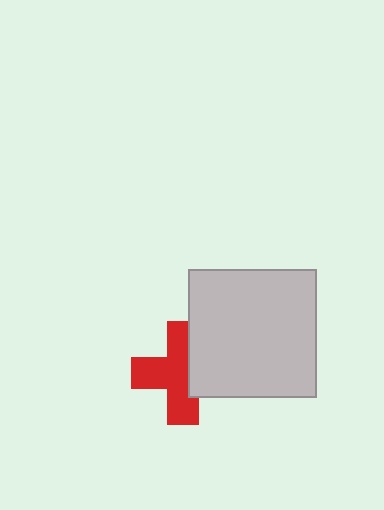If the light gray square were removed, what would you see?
You would see the complete red cross.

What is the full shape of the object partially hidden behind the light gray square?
The partially hidden object is a red cross.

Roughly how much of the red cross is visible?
About half of it is visible (roughly 63%).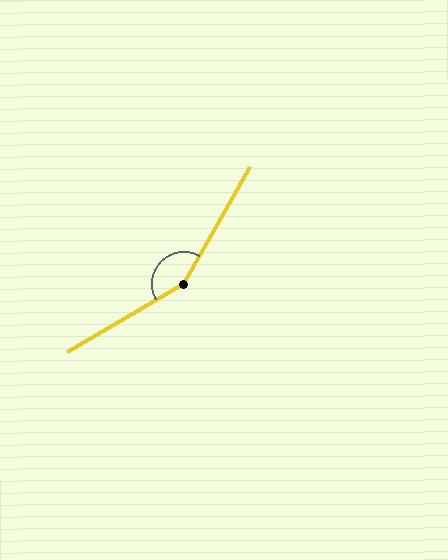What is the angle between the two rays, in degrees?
Approximately 150 degrees.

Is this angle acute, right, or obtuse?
It is obtuse.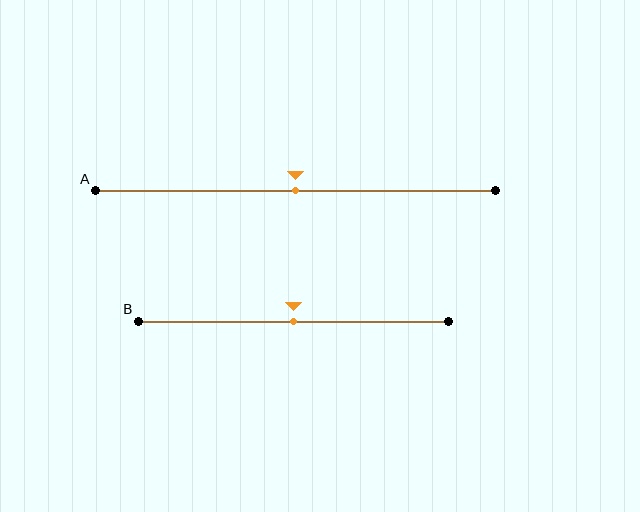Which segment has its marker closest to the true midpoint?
Segment A has its marker closest to the true midpoint.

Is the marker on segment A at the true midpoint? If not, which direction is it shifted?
Yes, the marker on segment A is at the true midpoint.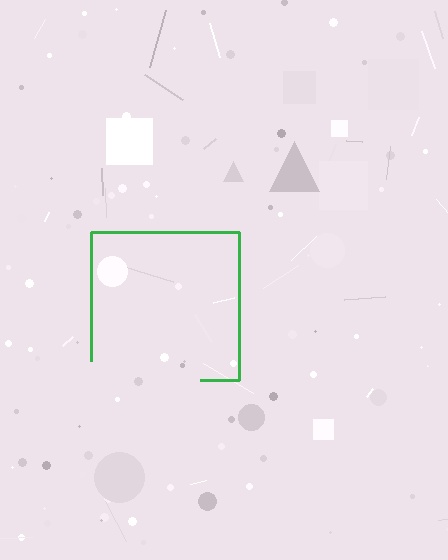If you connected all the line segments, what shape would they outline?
They would outline a square.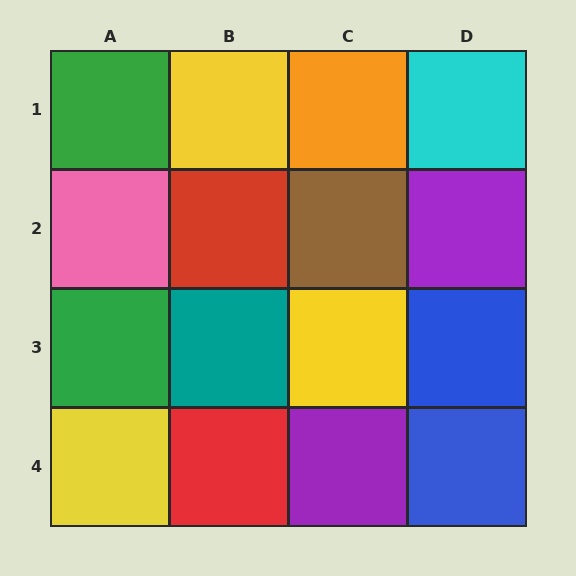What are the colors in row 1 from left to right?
Green, yellow, orange, cyan.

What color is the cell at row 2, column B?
Red.